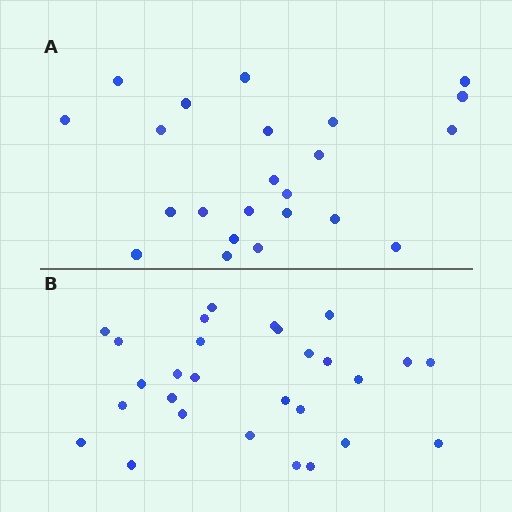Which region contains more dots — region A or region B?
Region B (the bottom region) has more dots.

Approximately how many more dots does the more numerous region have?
Region B has about 5 more dots than region A.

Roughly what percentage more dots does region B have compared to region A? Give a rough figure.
About 20% more.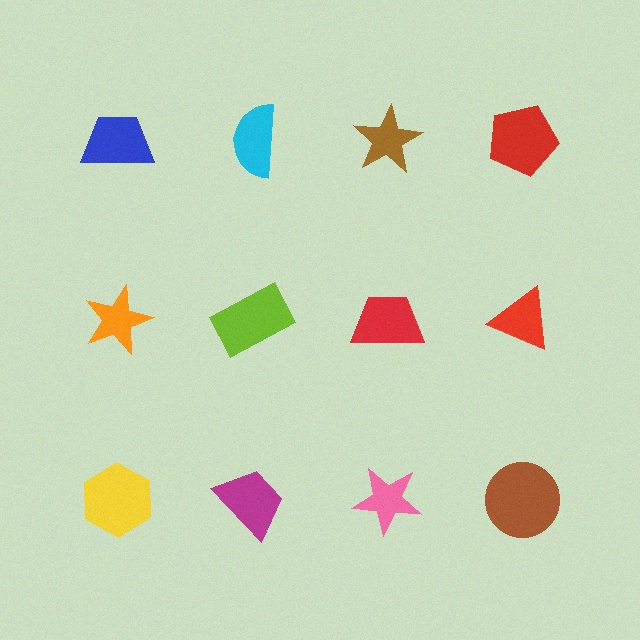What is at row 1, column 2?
A cyan semicircle.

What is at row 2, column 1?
An orange star.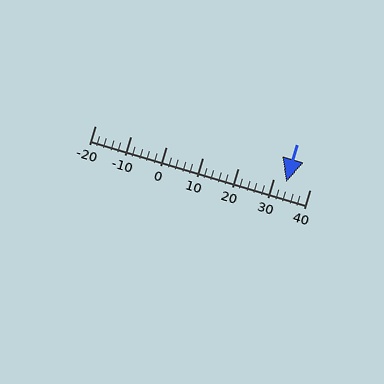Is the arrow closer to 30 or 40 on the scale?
The arrow is closer to 30.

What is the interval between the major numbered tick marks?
The major tick marks are spaced 10 units apart.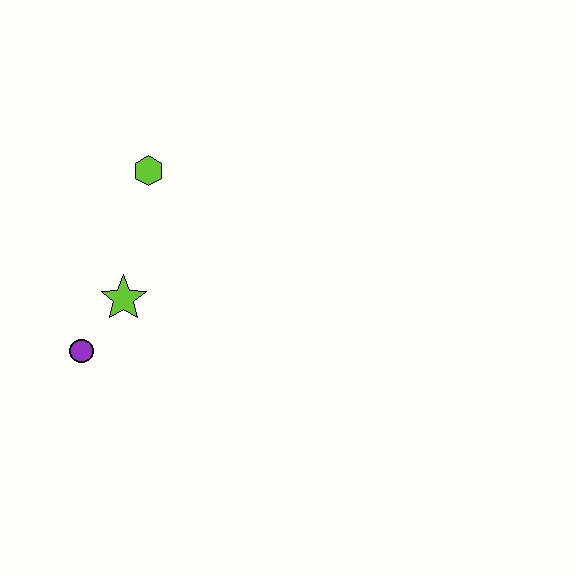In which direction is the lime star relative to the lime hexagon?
The lime star is below the lime hexagon.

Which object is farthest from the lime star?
The lime hexagon is farthest from the lime star.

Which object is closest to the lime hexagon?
The lime star is closest to the lime hexagon.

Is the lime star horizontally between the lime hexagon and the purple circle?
Yes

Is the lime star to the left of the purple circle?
No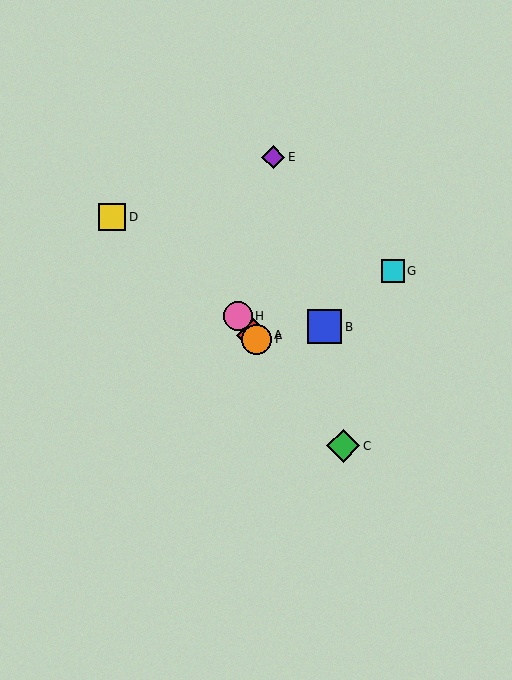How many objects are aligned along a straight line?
4 objects (A, C, F, H) are aligned along a straight line.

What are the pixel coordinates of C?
Object C is at (343, 446).